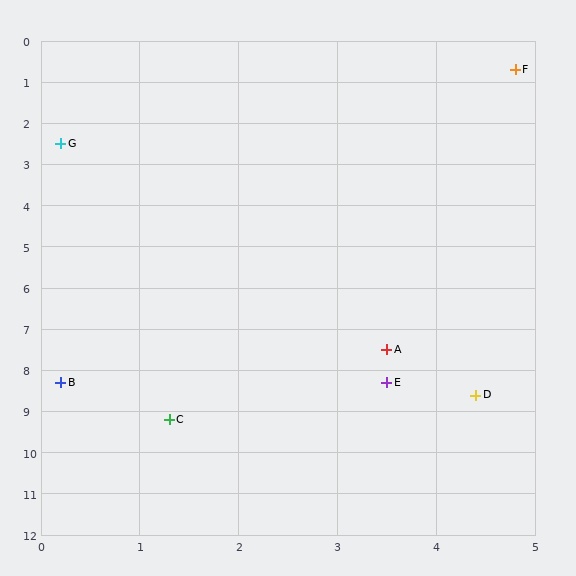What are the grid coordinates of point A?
Point A is at approximately (3.5, 7.5).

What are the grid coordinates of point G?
Point G is at approximately (0.2, 2.5).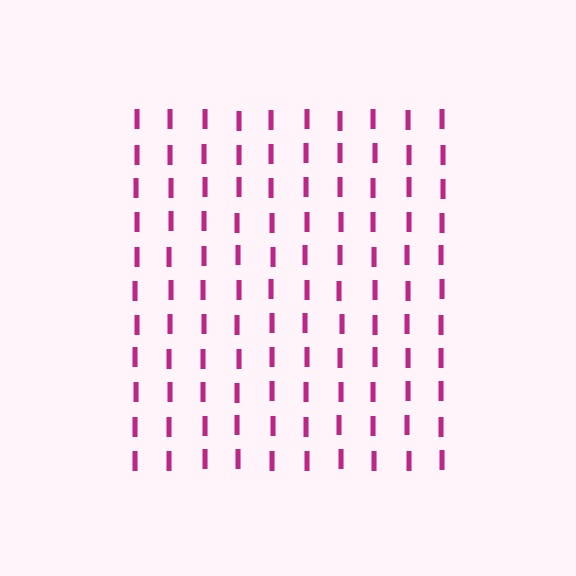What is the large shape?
The large shape is a square.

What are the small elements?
The small elements are letter I's.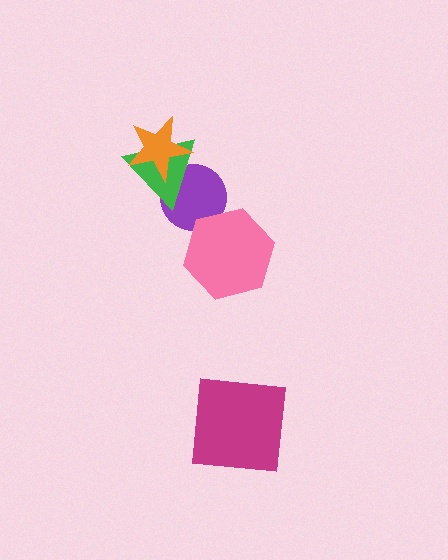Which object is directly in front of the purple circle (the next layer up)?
The green triangle is directly in front of the purple circle.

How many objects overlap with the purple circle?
3 objects overlap with the purple circle.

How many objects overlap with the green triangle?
2 objects overlap with the green triangle.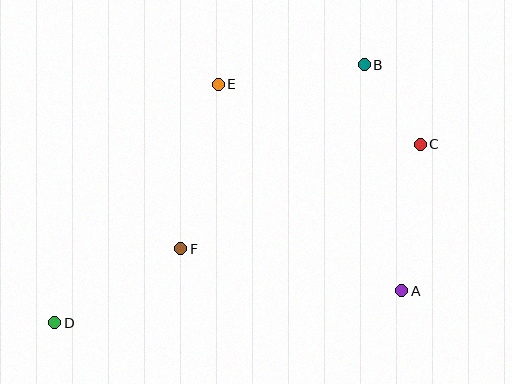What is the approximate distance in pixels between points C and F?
The distance between C and F is approximately 262 pixels.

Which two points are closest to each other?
Points B and C are closest to each other.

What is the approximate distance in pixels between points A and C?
The distance between A and C is approximately 148 pixels.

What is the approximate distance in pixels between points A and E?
The distance between A and E is approximately 276 pixels.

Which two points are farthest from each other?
Points C and D are farthest from each other.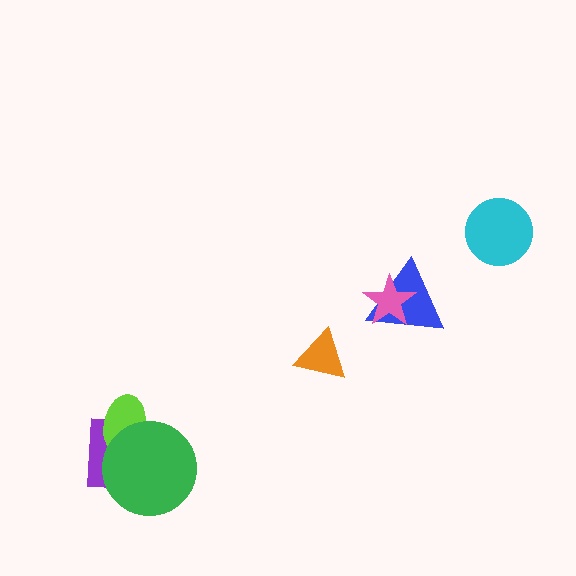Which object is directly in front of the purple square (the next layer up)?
The lime ellipse is directly in front of the purple square.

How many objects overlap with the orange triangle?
0 objects overlap with the orange triangle.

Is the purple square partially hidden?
Yes, it is partially covered by another shape.